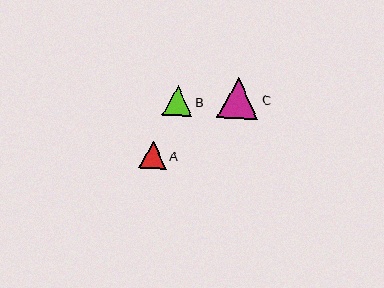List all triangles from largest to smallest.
From largest to smallest: C, B, A.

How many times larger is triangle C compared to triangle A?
Triangle C is approximately 1.5 times the size of triangle A.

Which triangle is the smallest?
Triangle A is the smallest with a size of approximately 28 pixels.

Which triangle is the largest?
Triangle C is the largest with a size of approximately 42 pixels.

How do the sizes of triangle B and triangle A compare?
Triangle B and triangle A are approximately the same size.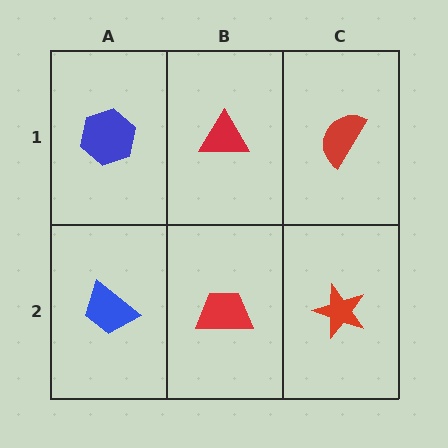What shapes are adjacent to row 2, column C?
A red semicircle (row 1, column C), a red trapezoid (row 2, column B).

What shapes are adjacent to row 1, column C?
A red star (row 2, column C), a red triangle (row 1, column B).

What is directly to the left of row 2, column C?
A red trapezoid.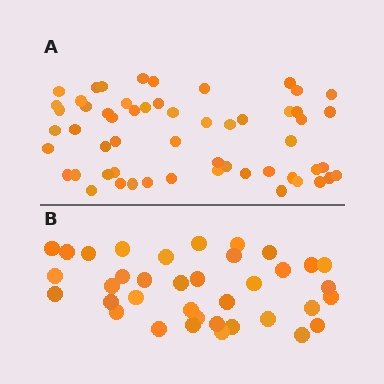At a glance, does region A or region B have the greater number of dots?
Region A (the top region) has more dots.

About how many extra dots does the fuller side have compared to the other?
Region A has approximately 20 more dots than region B.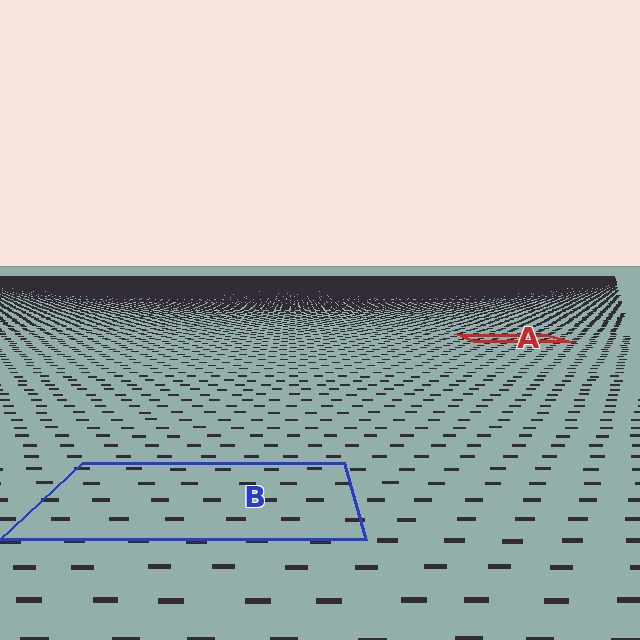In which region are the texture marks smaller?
The texture marks are smaller in region A, because it is farther away.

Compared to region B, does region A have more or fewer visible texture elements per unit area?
Region A has more texture elements per unit area — they are packed more densely because it is farther away.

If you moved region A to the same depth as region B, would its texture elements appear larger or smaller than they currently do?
They would appear larger. At a closer depth, the same texture elements are projected at a bigger on-screen size.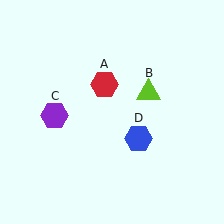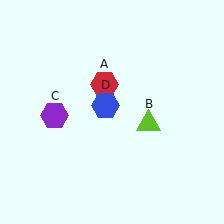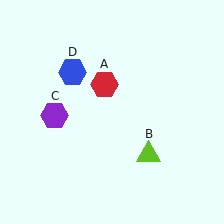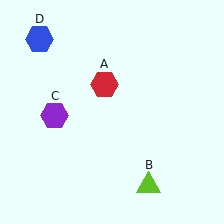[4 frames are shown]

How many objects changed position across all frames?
2 objects changed position: lime triangle (object B), blue hexagon (object D).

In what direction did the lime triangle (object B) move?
The lime triangle (object B) moved down.